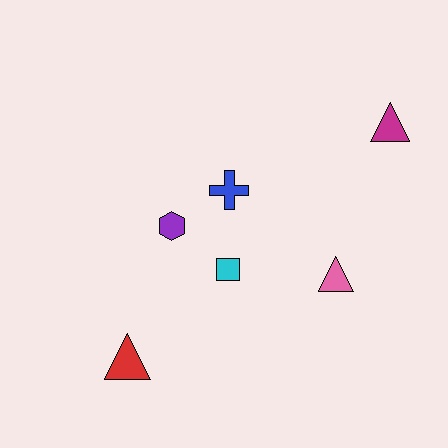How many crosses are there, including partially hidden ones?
There is 1 cross.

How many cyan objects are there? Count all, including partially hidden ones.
There is 1 cyan object.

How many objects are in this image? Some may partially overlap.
There are 6 objects.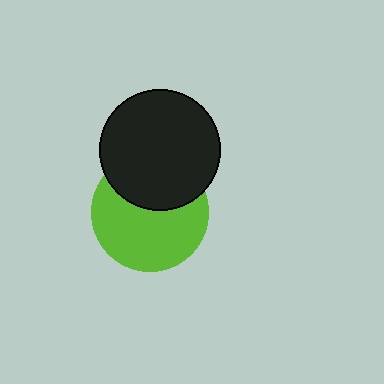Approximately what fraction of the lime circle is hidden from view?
Roughly 37% of the lime circle is hidden behind the black circle.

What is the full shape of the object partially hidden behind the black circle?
The partially hidden object is a lime circle.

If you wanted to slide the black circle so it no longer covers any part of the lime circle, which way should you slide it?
Slide it up — that is the most direct way to separate the two shapes.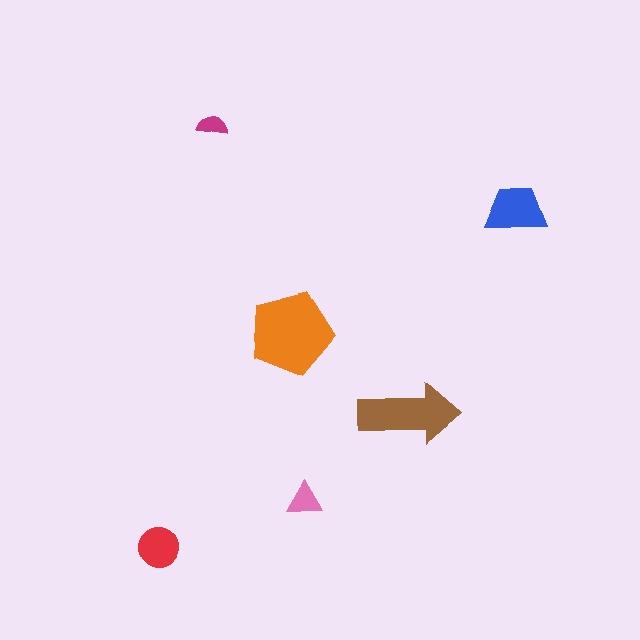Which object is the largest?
The orange pentagon.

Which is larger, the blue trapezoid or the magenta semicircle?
The blue trapezoid.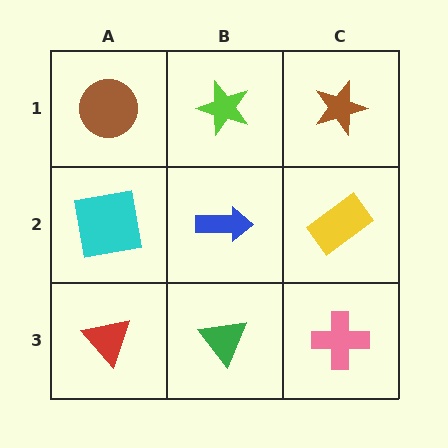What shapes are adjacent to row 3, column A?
A cyan square (row 2, column A), a green triangle (row 3, column B).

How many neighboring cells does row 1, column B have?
3.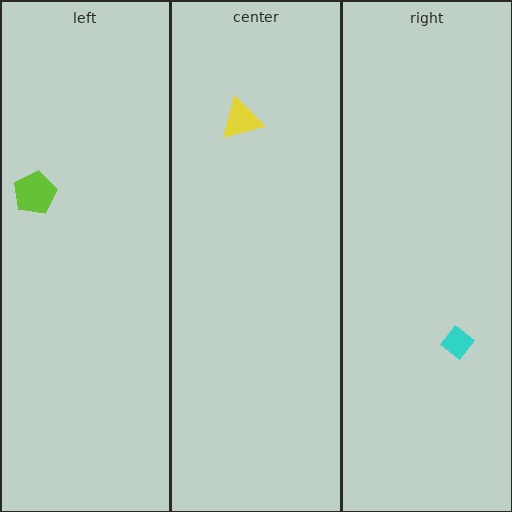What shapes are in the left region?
The lime pentagon.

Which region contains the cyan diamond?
The right region.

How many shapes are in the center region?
1.